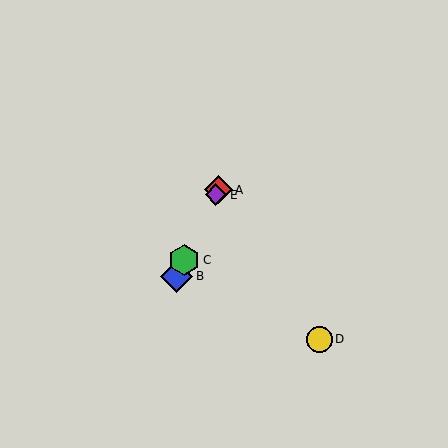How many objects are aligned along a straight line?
4 objects (A, B, C, E) are aligned along a straight line.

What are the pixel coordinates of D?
Object D is at (319, 339).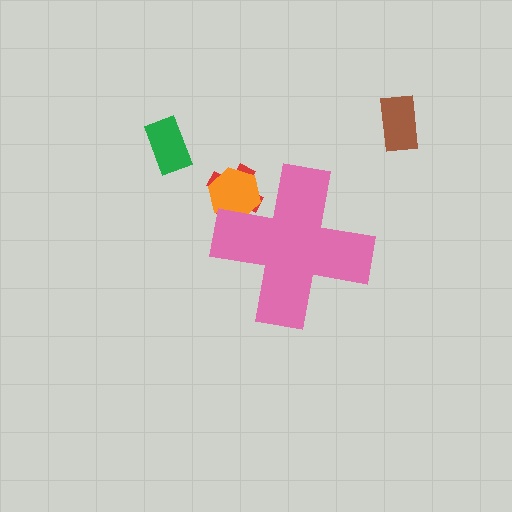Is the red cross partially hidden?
Yes, the red cross is partially hidden behind the pink cross.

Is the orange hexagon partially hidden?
Yes, the orange hexagon is partially hidden behind the pink cross.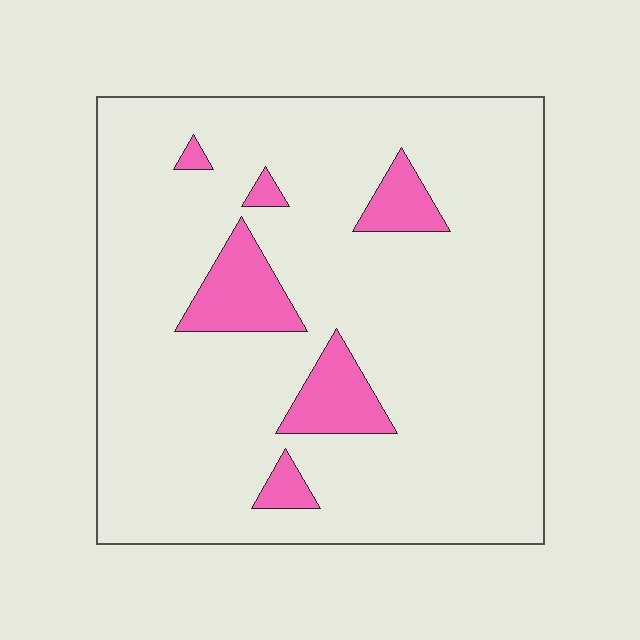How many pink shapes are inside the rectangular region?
6.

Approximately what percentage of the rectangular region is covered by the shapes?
Approximately 10%.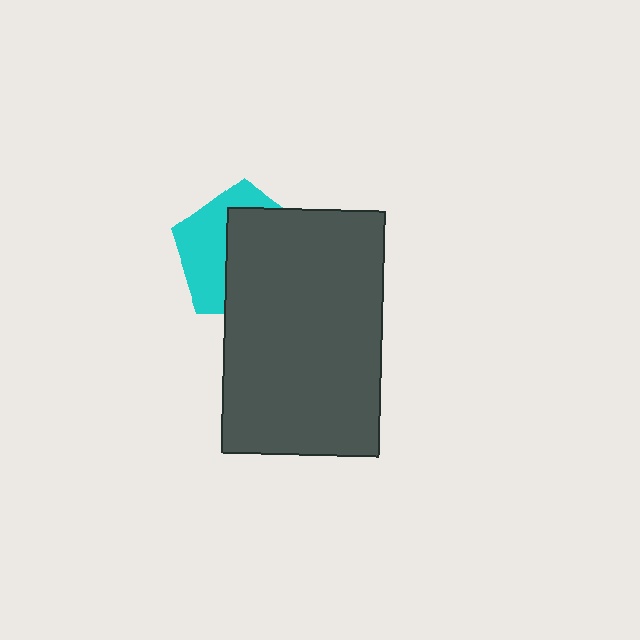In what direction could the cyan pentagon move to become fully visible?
The cyan pentagon could move left. That would shift it out from behind the dark gray rectangle entirely.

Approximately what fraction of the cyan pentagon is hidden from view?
Roughly 59% of the cyan pentagon is hidden behind the dark gray rectangle.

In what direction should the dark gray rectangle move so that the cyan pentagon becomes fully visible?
The dark gray rectangle should move right. That is the shortest direction to clear the overlap and leave the cyan pentagon fully visible.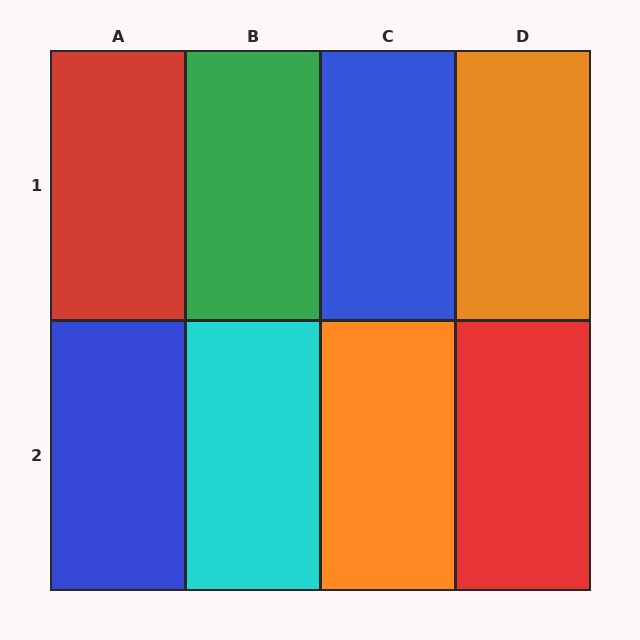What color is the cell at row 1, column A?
Red.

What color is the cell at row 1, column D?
Orange.